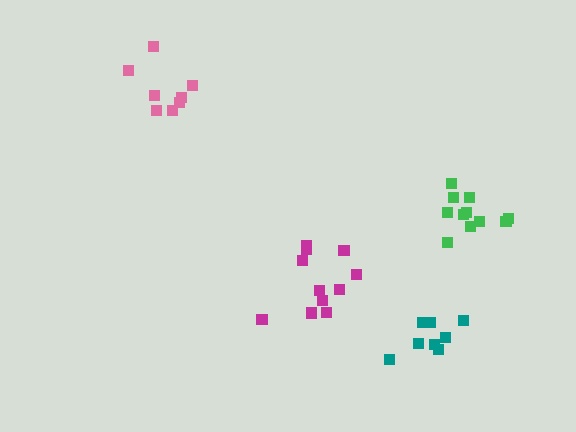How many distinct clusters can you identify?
There are 4 distinct clusters.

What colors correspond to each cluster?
The clusters are colored: magenta, green, pink, teal.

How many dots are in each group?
Group 1: 11 dots, Group 2: 11 dots, Group 3: 8 dots, Group 4: 8 dots (38 total).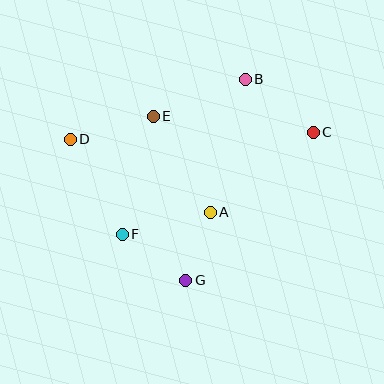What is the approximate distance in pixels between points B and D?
The distance between B and D is approximately 185 pixels.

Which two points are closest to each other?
Points A and G are closest to each other.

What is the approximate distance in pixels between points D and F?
The distance between D and F is approximately 108 pixels.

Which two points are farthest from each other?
Points C and D are farthest from each other.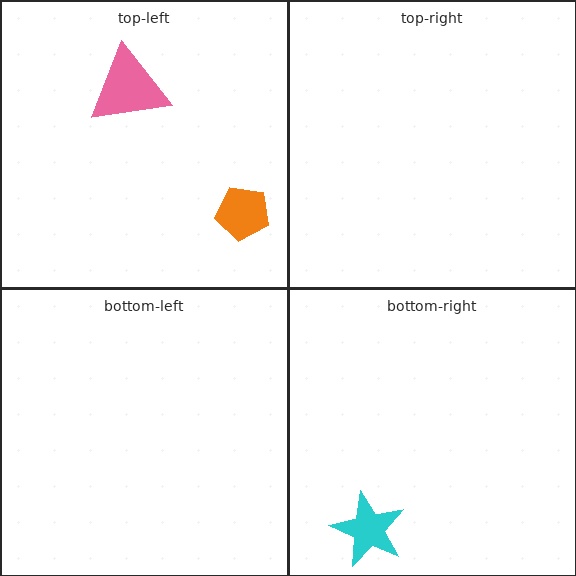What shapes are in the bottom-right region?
The cyan star.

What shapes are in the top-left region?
The orange pentagon, the pink triangle.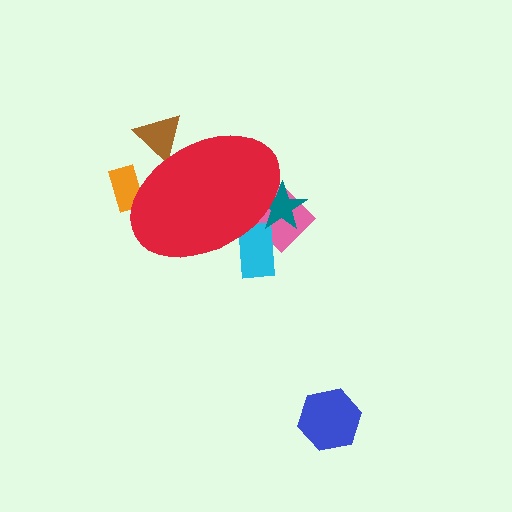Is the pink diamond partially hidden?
Yes, the pink diamond is partially hidden behind the red ellipse.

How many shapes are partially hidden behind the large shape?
5 shapes are partially hidden.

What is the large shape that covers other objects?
A red ellipse.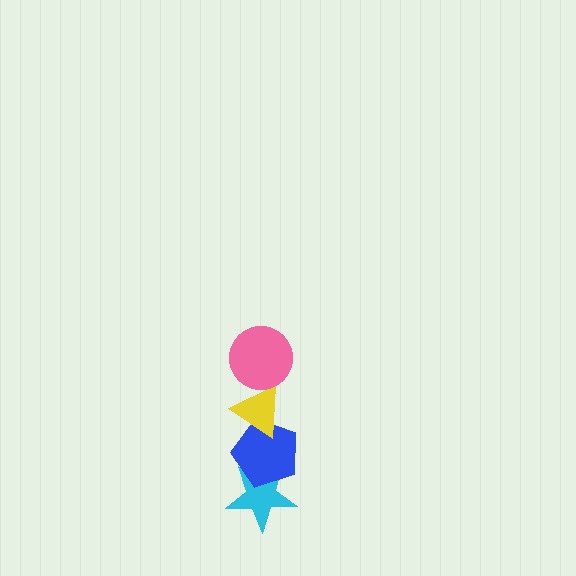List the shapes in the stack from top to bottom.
From top to bottom: the pink circle, the yellow triangle, the blue pentagon, the cyan star.